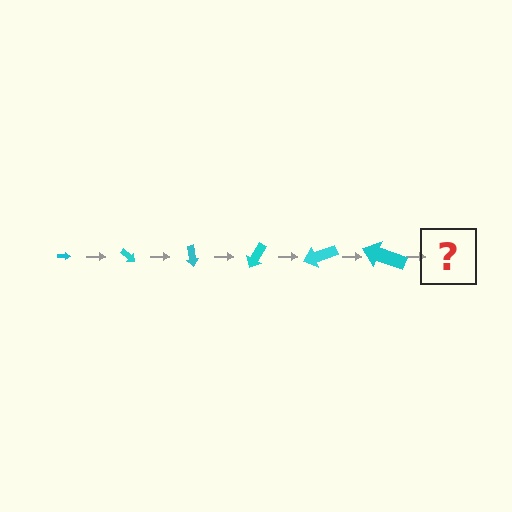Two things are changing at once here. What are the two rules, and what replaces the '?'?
The two rules are that the arrow grows larger each step and it rotates 40 degrees each step. The '?' should be an arrow, larger than the previous one and rotated 240 degrees from the start.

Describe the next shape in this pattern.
It should be an arrow, larger than the previous one and rotated 240 degrees from the start.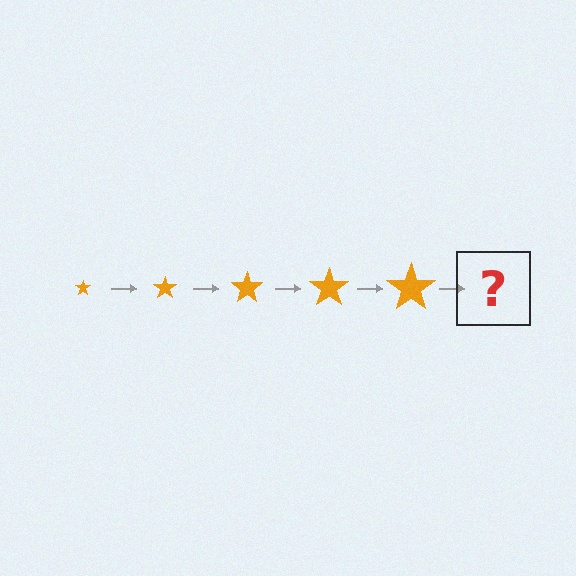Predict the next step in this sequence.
The next step is an orange star, larger than the previous one.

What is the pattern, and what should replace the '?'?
The pattern is that the star gets progressively larger each step. The '?' should be an orange star, larger than the previous one.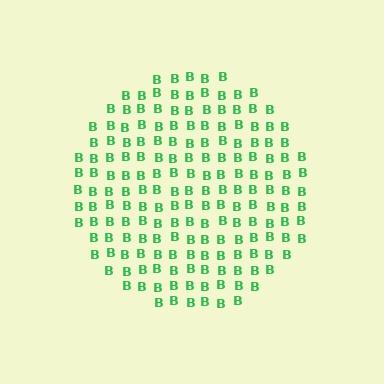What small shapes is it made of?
It is made of small letter B's.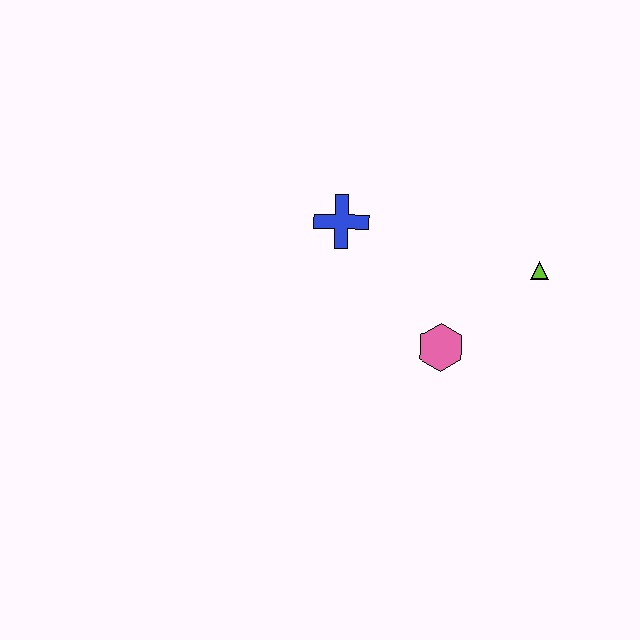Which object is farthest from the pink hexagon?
The blue cross is farthest from the pink hexagon.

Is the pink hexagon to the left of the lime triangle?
Yes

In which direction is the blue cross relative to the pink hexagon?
The blue cross is above the pink hexagon.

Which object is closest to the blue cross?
The pink hexagon is closest to the blue cross.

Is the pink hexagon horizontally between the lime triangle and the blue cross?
Yes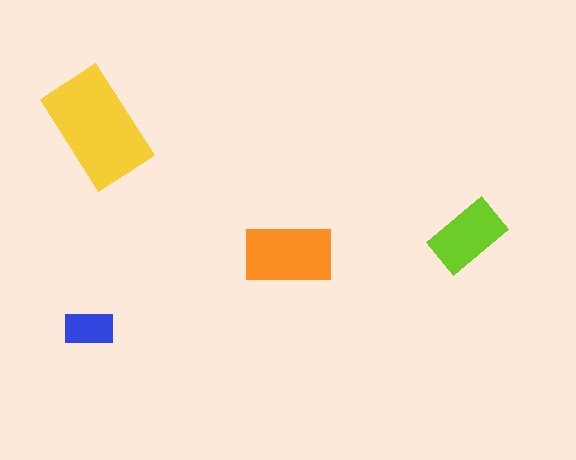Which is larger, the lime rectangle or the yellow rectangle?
The yellow one.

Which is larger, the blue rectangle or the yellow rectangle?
The yellow one.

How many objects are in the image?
There are 4 objects in the image.